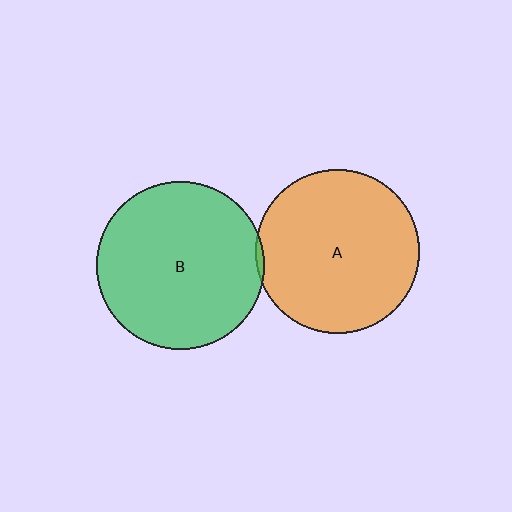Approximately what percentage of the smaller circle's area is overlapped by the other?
Approximately 5%.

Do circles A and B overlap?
Yes.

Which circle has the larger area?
Circle B (green).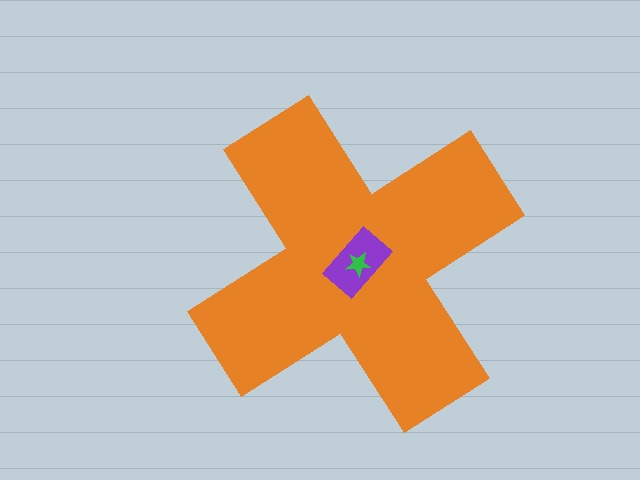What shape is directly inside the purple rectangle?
The green star.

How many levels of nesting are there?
3.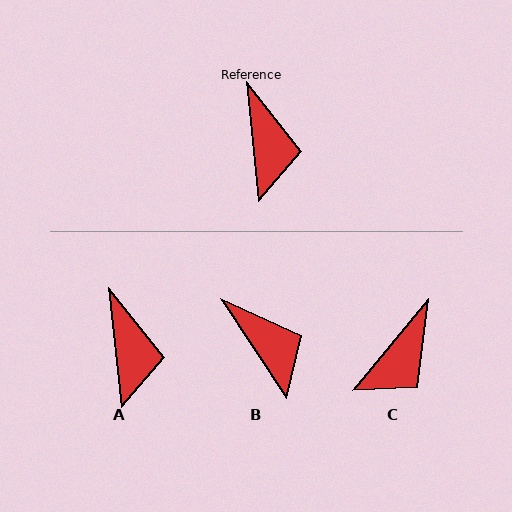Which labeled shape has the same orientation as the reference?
A.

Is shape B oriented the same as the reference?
No, it is off by about 27 degrees.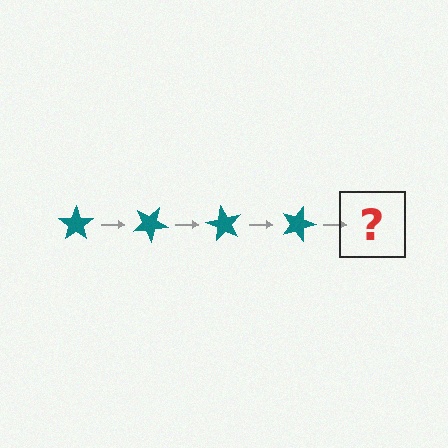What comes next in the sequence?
The next element should be a teal star rotated 120 degrees.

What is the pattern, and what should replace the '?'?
The pattern is that the star rotates 30 degrees each step. The '?' should be a teal star rotated 120 degrees.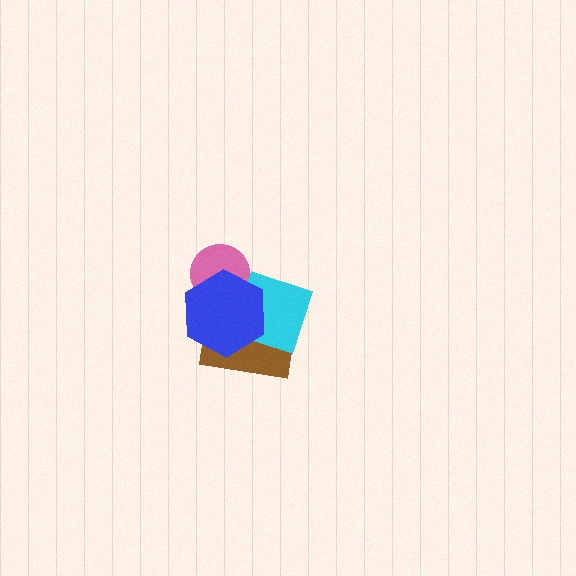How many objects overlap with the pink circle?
3 objects overlap with the pink circle.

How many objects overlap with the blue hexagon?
3 objects overlap with the blue hexagon.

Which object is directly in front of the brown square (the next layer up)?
The cyan diamond is directly in front of the brown square.